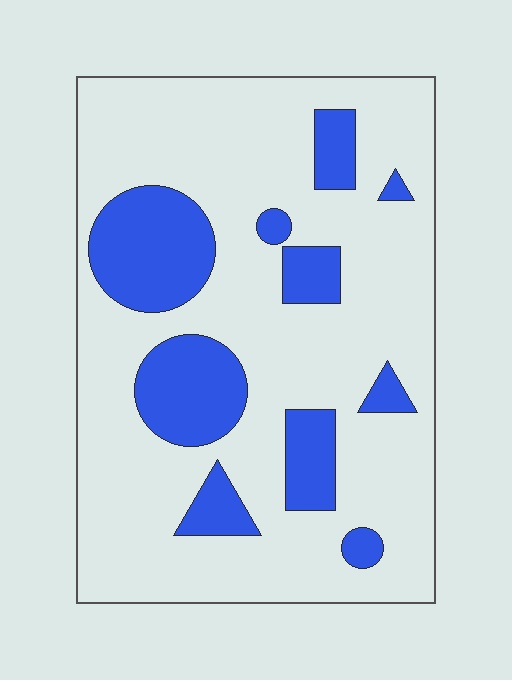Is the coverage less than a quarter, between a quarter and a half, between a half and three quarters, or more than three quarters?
Less than a quarter.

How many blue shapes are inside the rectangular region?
10.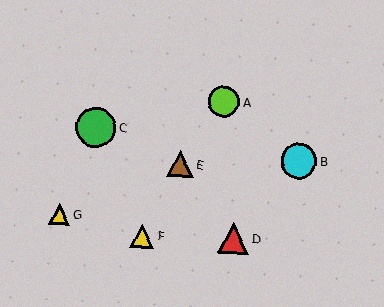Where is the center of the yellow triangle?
The center of the yellow triangle is at (142, 236).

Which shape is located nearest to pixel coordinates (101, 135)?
The green circle (labeled C) at (96, 127) is nearest to that location.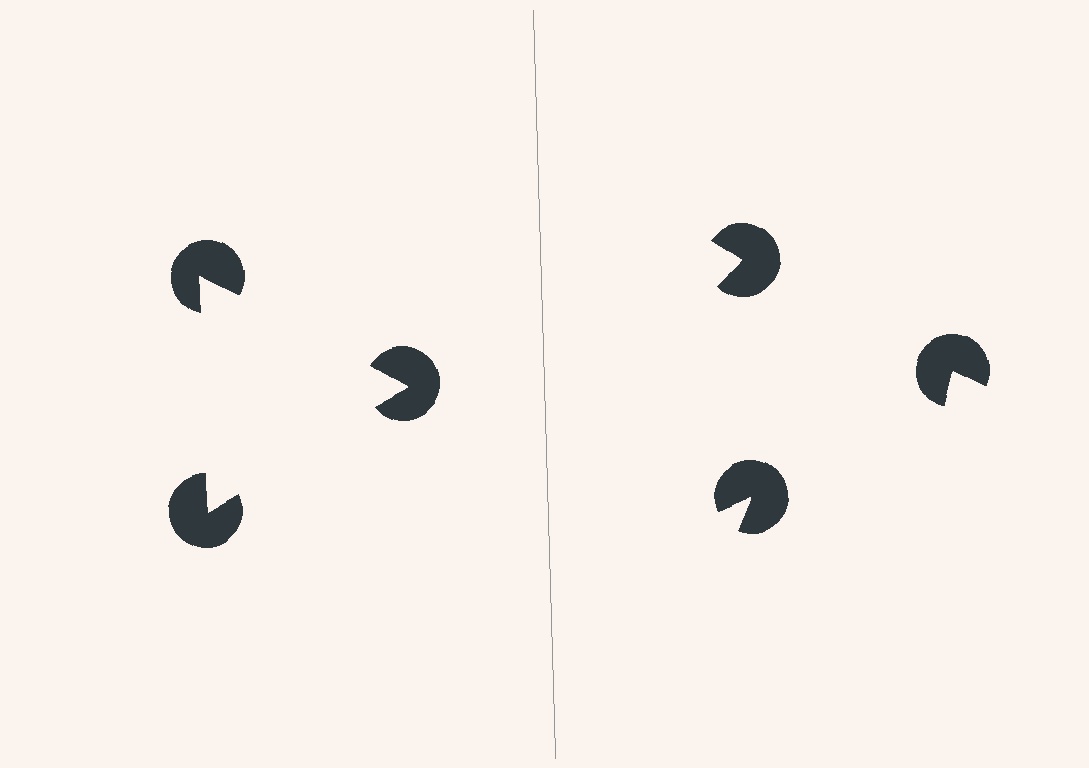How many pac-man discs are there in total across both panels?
6 — 3 on each side.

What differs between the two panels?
The pac-man discs are positioned identically on both sides; only the wedge orientations differ. On the left they align to a triangle; on the right they are misaligned.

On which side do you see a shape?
An illusory triangle appears on the left side. On the right side the wedge cuts are rotated, so no coherent shape forms.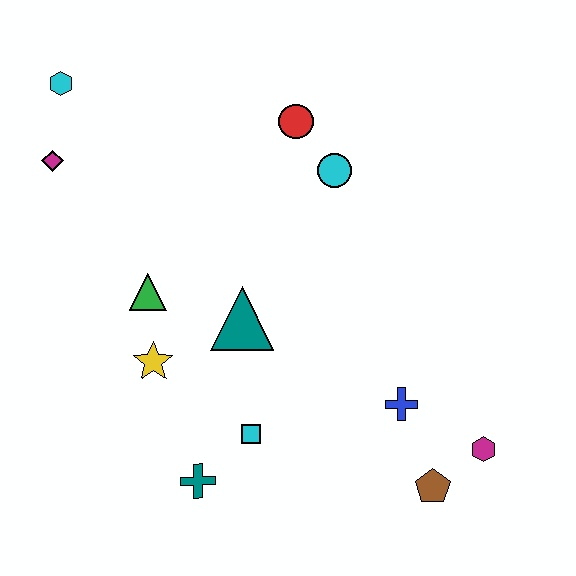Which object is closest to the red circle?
The cyan circle is closest to the red circle.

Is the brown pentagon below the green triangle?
Yes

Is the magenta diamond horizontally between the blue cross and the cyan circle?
No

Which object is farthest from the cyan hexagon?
The magenta hexagon is farthest from the cyan hexagon.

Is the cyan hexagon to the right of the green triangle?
No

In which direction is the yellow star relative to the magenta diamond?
The yellow star is below the magenta diamond.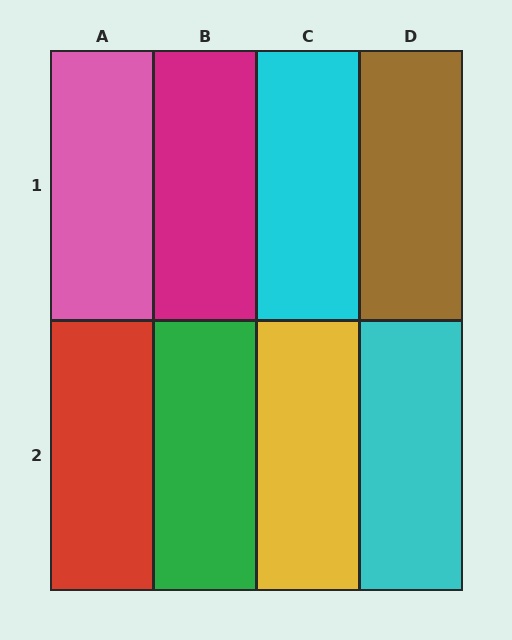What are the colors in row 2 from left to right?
Red, green, yellow, cyan.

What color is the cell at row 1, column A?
Pink.